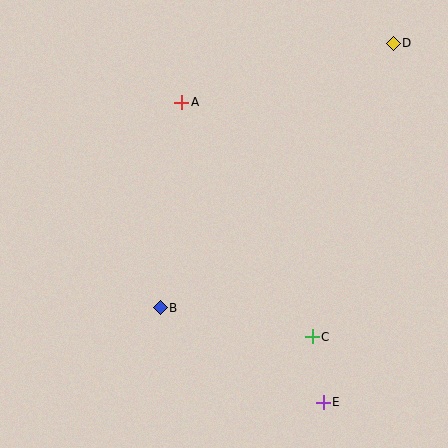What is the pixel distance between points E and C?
The distance between E and C is 66 pixels.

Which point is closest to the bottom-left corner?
Point B is closest to the bottom-left corner.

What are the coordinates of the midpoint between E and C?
The midpoint between E and C is at (318, 369).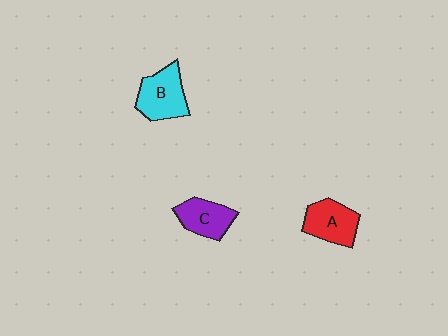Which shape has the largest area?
Shape B (cyan).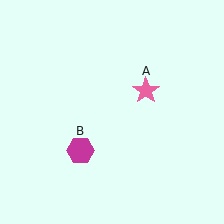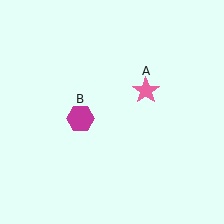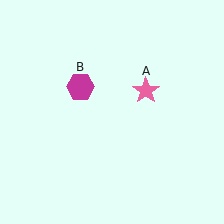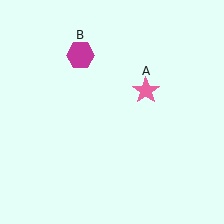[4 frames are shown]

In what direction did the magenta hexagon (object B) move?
The magenta hexagon (object B) moved up.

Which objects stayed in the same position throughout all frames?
Pink star (object A) remained stationary.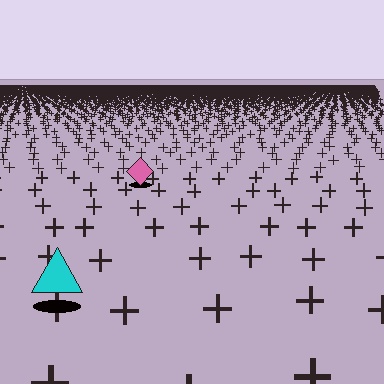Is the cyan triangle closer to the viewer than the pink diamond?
Yes. The cyan triangle is closer — you can tell from the texture gradient: the ground texture is coarser near it.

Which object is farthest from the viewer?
The pink diamond is farthest from the viewer. It appears smaller and the ground texture around it is denser.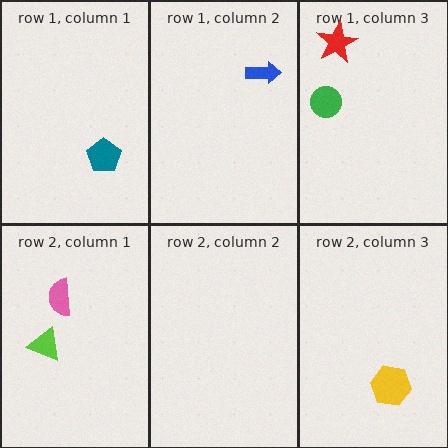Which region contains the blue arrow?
The row 1, column 2 region.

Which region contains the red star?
The row 1, column 3 region.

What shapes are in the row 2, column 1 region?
The pink semicircle, the lime triangle.